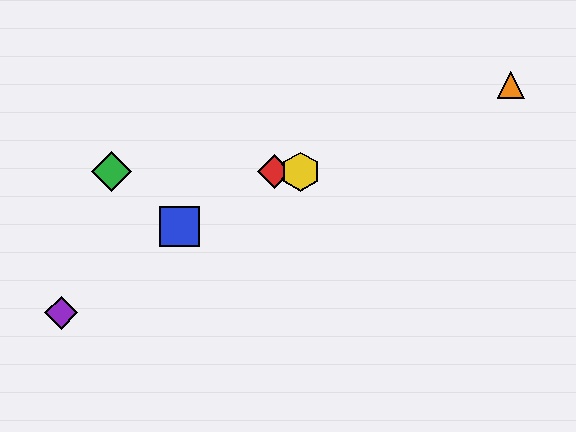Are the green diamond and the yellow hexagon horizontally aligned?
Yes, both are at y≈172.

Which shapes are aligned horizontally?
The red diamond, the green diamond, the yellow hexagon are aligned horizontally.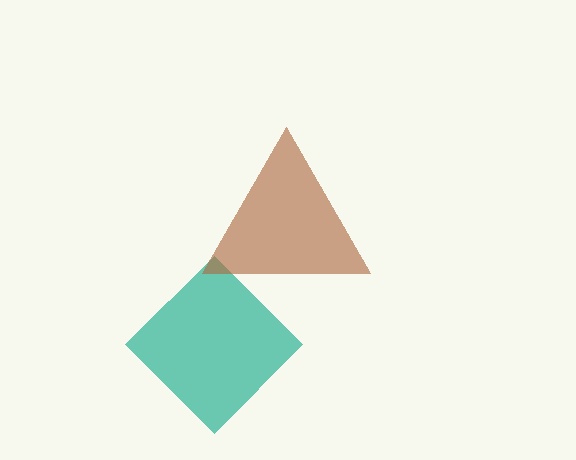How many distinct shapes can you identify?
There are 2 distinct shapes: a teal diamond, a brown triangle.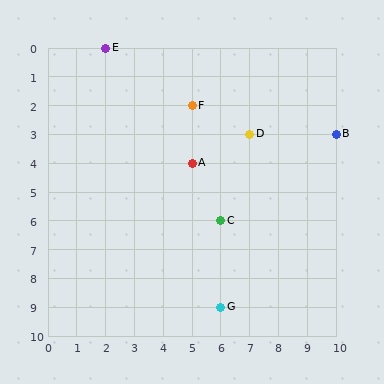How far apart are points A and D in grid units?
Points A and D are 2 columns and 1 row apart (about 2.2 grid units diagonally).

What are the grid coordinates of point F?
Point F is at grid coordinates (5, 2).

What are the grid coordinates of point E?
Point E is at grid coordinates (2, 0).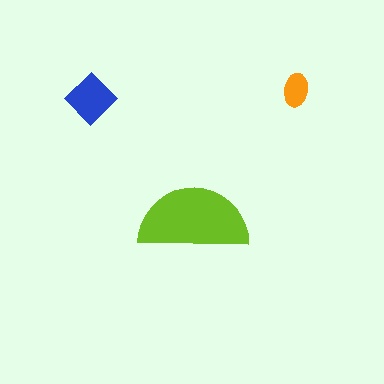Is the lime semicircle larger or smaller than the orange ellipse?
Larger.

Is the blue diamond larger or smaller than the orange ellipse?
Larger.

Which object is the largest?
The lime semicircle.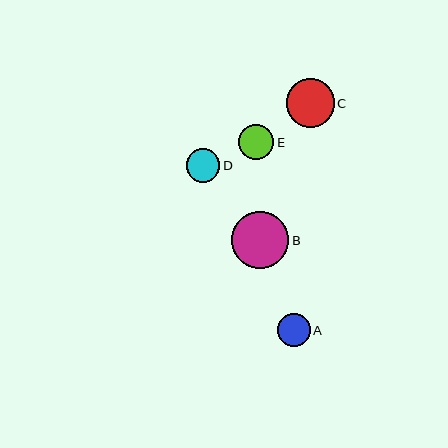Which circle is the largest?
Circle B is the largest with a size of approximately 58 pixels.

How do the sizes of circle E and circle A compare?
Circle E and circle A are approximately the same size.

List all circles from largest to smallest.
From largest to smallest: B, C, E, D, A.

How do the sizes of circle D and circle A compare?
Circle D and circle A are approximately the same size.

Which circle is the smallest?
Circle A is the smallest with a size of approximately 33 pixels.